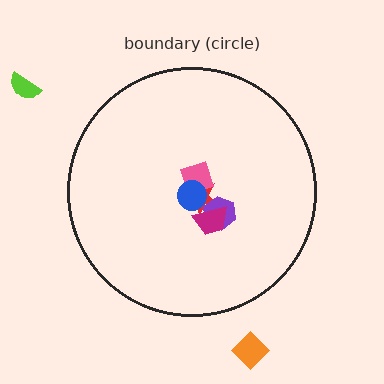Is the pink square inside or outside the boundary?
Inside.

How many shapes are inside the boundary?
5 inside, 2 outside.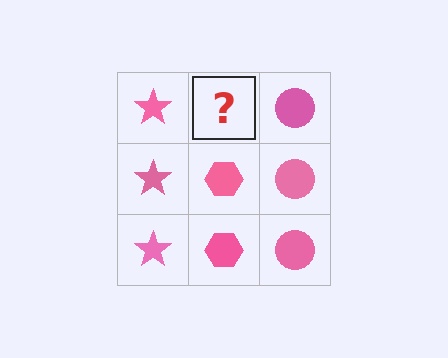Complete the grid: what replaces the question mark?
The question mark should be replaced with a pink hexagon.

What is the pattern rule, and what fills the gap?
The rule is that each column has a consistent shape. The gap should be filled with a pink hexagon.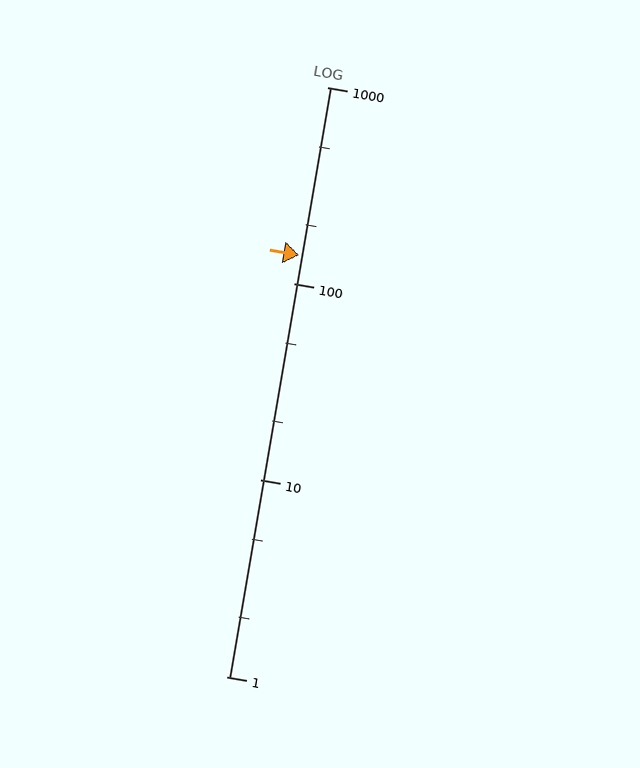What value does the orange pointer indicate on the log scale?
The pointer indicates approximately 140.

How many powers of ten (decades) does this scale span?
The scale spans 3 decades, from 1 to 1000.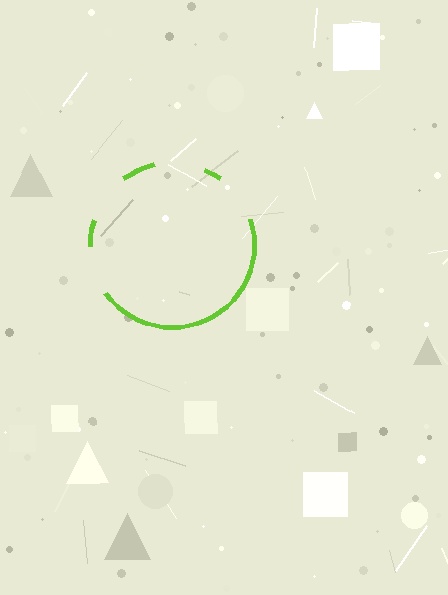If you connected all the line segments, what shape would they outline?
They would outline a circle.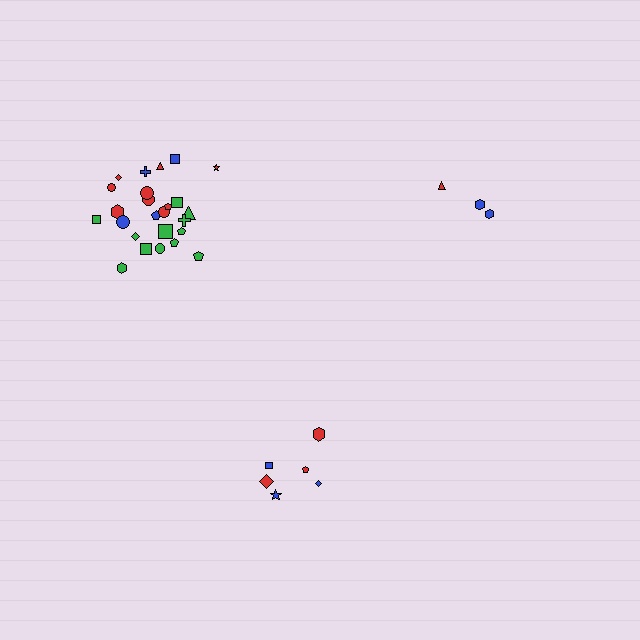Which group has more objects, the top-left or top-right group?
The top-left group.